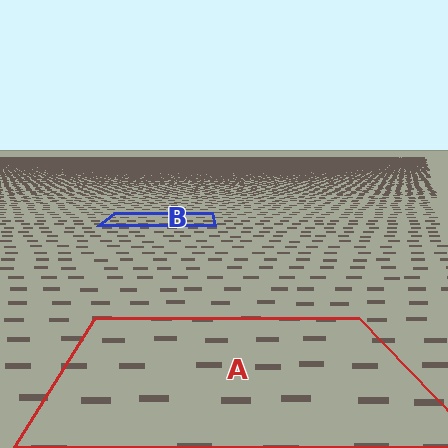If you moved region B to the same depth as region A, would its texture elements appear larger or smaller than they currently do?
They would appear larger. At a closer depth, the same texture elements are projected at a bigger on-screen size.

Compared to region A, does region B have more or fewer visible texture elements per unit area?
Region B has more texture elements per unit area — they are packed more densely because it is farther away.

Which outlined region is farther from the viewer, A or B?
Region B is farther from the viewer — the texture elements inside it appear smaller and more densely packed.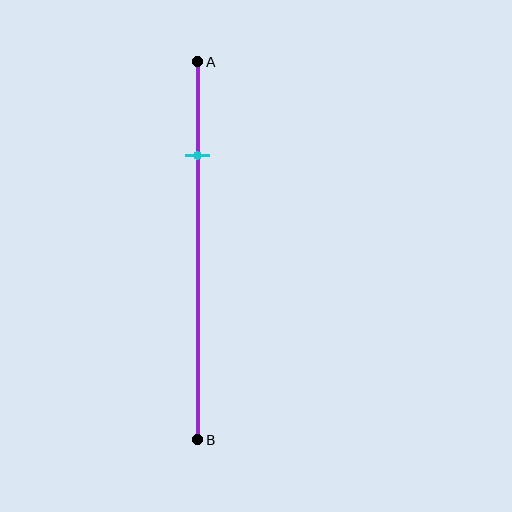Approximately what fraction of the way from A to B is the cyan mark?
The cyan mark is approximately 25% of the way from A to B.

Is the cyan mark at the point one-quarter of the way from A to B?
Yes, the mark is approximately at the one-quarter point.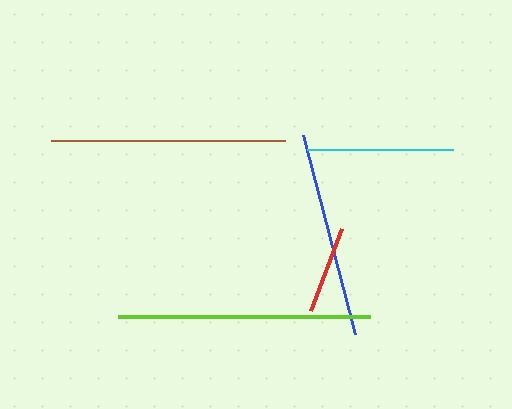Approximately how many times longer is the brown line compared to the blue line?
The brown line is approximately 1.1 times the length of the blue line.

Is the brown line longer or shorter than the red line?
The brown line is longer than the red line.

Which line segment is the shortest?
The red line is the shortest at approximately 87 pixels.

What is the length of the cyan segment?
The cyan segment is approximately 146 pixels long.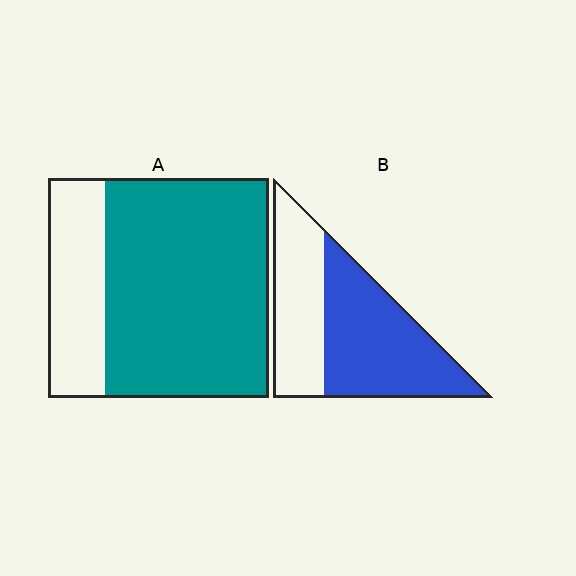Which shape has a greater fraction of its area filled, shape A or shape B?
Shape A.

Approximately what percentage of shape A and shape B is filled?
A is approximately 75% and B is approximately 60%.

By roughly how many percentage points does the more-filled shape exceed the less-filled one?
By roughly 15 percentage points (A over B).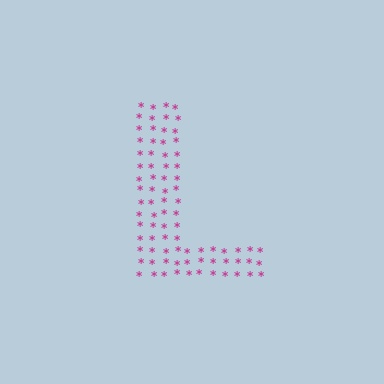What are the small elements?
The small elements are asterisks.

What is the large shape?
The large shape is the letter L.